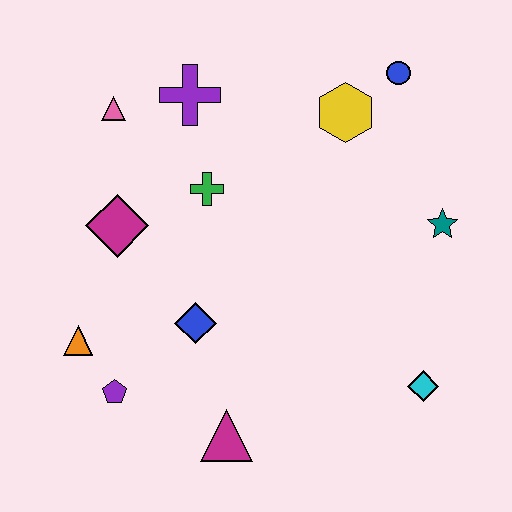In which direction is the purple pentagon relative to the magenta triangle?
The purple pentagon is to the left of the magenta triangle.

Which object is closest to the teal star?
The yellow hexagon is closest to the teal star.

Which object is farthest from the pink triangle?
The cyan diamond is farthest from the pink triangle.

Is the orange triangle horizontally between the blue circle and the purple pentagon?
No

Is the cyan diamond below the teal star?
Yes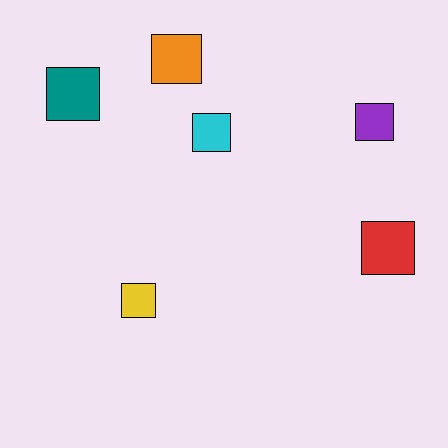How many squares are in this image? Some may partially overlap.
There are 6 squares.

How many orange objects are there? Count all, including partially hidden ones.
There is 1 orange object.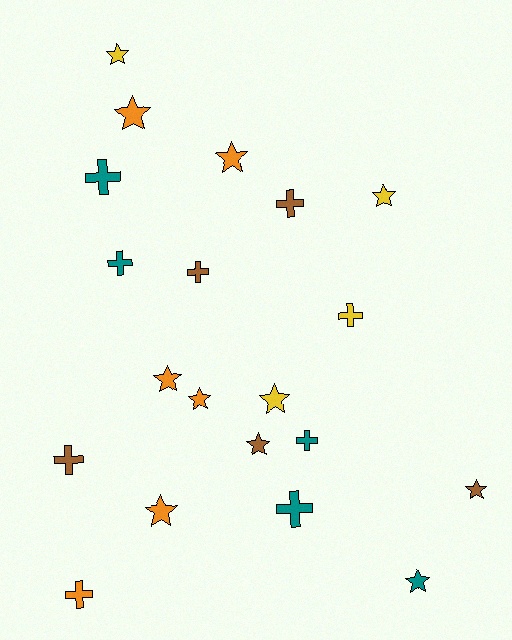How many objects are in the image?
There are 20 objects.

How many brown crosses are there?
There are 3 brown crosses.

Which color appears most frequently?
Orange, with 6 objects.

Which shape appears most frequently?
Star, with 11 objects.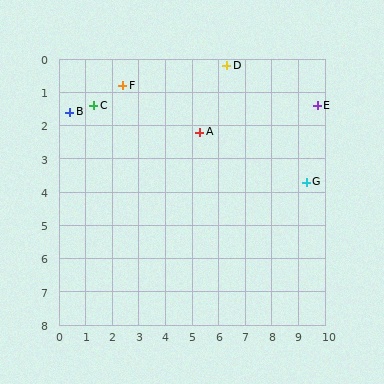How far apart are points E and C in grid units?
Points E and C are about 8.4 grid units apart.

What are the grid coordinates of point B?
Point B is at approximately (0.4, 1.6).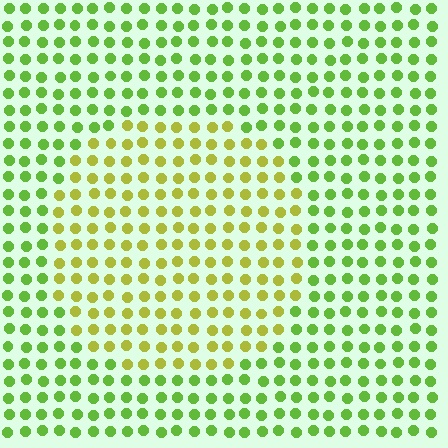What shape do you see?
I see a circle.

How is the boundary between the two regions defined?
The boundary is defined purely by a slight shift in hue (about 35 degrees). Spacing, size, and orientation are identical on both sides.